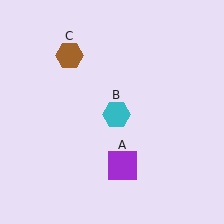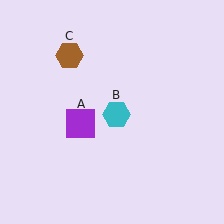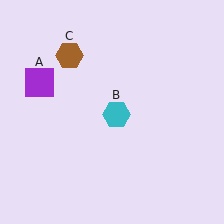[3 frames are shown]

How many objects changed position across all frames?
1 object changed position: purple square (object A).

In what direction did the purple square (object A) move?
The purple square (object A) moved up and to the left.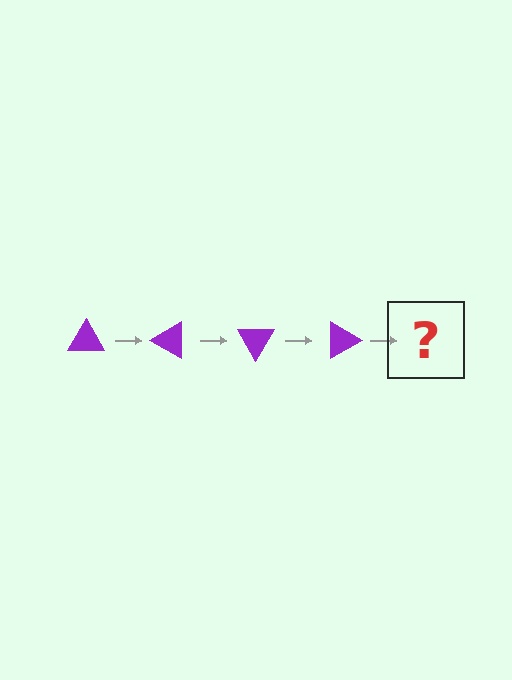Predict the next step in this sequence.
The next step is a purple triangle rotated 120 degrees.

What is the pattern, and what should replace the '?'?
The pattern is that the triangle rotates 30 degrees each step. The '?' should be a purple triangle rotated 120 degrees.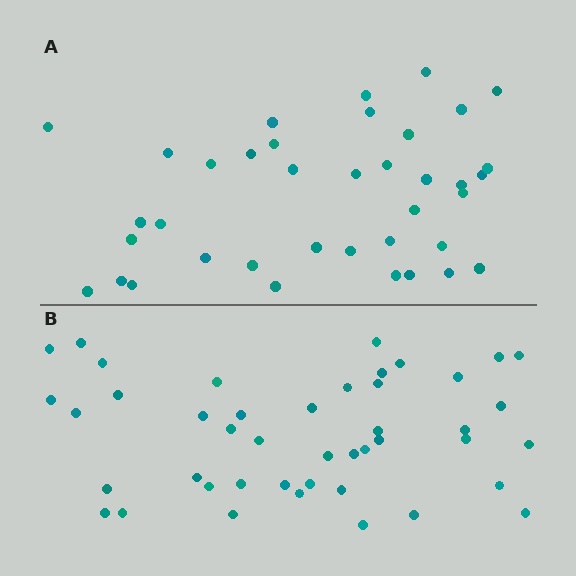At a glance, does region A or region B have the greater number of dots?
Region B (the bottom region) has more dots.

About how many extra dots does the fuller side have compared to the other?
Region B has about 6 more dots than region A.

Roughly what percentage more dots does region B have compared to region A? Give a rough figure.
About 15% more.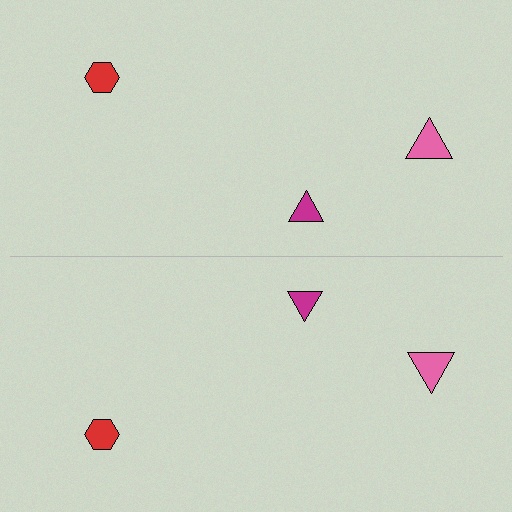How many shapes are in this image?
There are 6 shapes in this image.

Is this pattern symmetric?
Yes, this pattern has bilateral (reflection) symmetry.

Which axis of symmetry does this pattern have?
The pattern has a horizontal axis of symmetry running through the center of the image.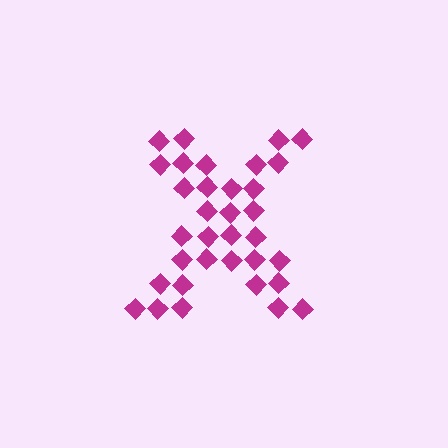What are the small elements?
The small elements are diamonds.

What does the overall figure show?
The overall figure shows the letter X.